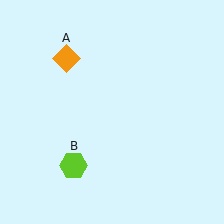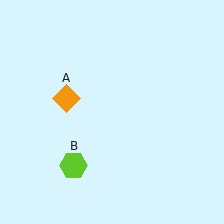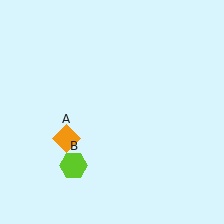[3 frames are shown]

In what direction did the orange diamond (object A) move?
The orange diamond (object A) moved down.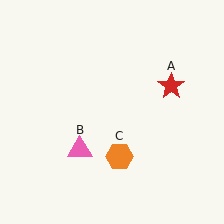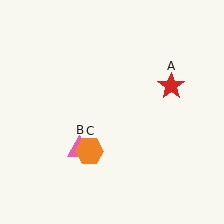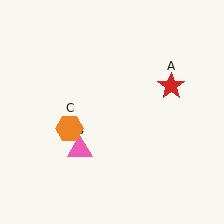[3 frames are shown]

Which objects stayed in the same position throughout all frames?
Red star (object A) and pink triangle (object B) remained stationary.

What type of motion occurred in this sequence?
The orange hexagon (object C) rotated clockwise around the center of the scene.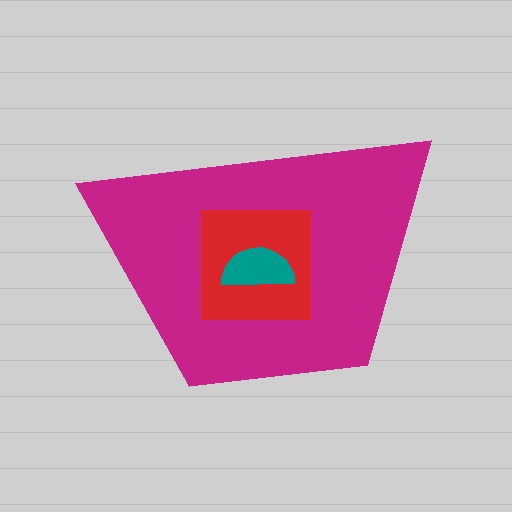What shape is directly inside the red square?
The teal semicircle.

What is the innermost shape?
The teal semicircle.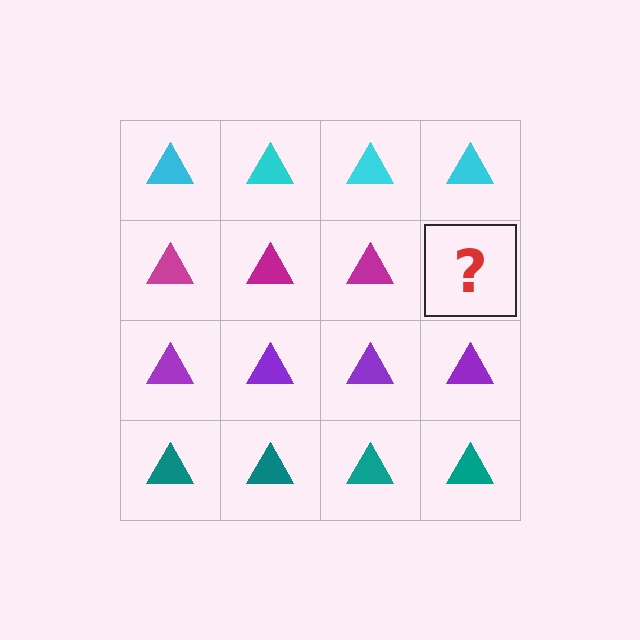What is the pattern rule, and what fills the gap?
The rule is that each row has a consistent color. The gap should be filled with a magenta triangle.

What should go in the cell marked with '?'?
The missing cell should contain a magenta triangle.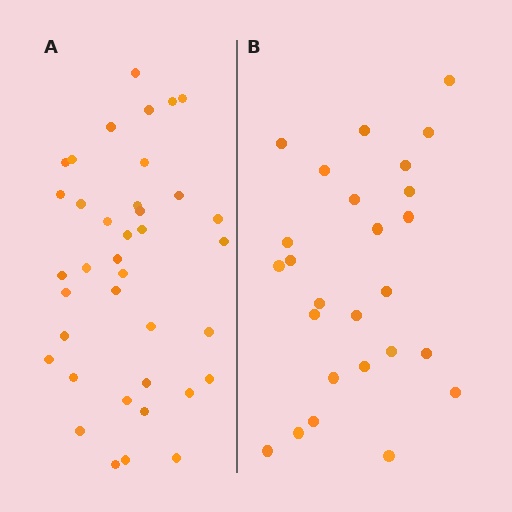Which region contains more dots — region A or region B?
Region A (the left region) has more dots.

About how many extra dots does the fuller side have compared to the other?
Region A has roughly 12 or so more dots than region B.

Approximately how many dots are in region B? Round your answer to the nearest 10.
About 30 dots. (The exact count is 26, which rounds to 30.)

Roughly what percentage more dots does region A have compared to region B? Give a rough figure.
About 45% more.